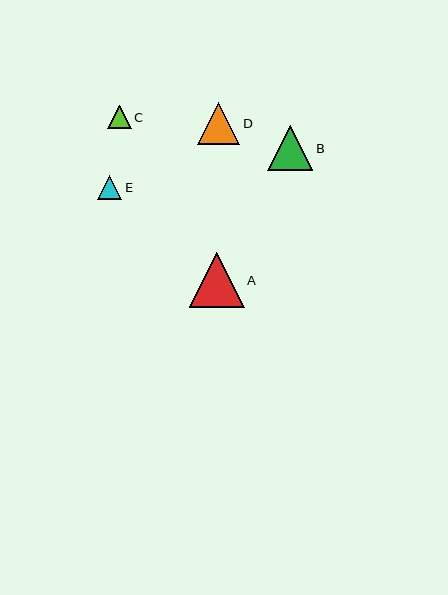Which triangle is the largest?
Triangle A is the largest with a size of approximately 55 pixels.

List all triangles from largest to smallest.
From largest to smallest: A, B, D, E, C.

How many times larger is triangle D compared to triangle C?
Triangle D is approximately 1.8 times the size of triangle C.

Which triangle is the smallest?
Triangle C is the smallest with a size of approximately 23 pixels.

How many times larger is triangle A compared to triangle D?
Triangle A is approximately 1.3 times the size of triangle D.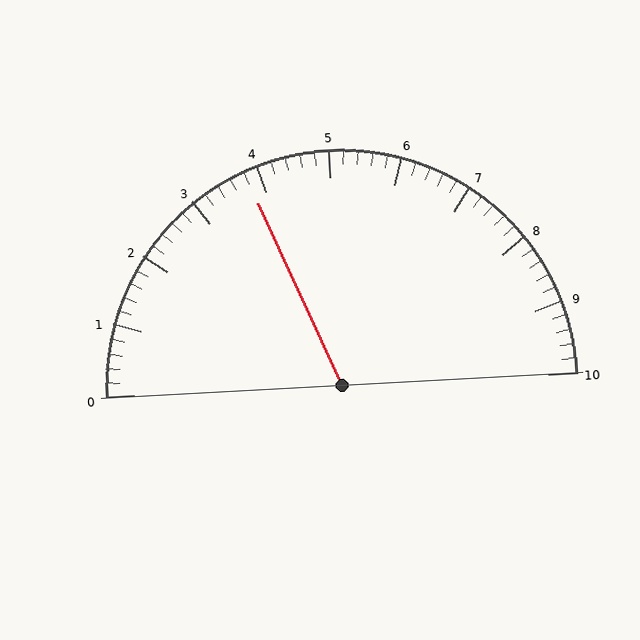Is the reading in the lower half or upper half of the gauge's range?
The reading is in the lower half of the range (0 to 10).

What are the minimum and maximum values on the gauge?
The gauge ranges from 0 to 10.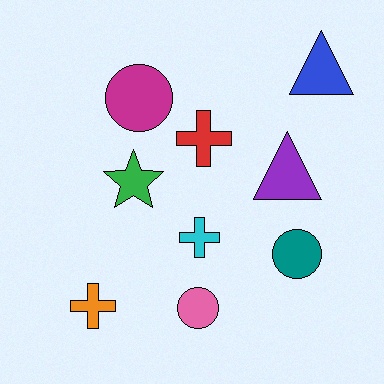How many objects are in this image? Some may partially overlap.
There are 9 objects.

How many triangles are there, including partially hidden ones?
There are 2 triangles.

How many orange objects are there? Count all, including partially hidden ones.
There is 1 orange object.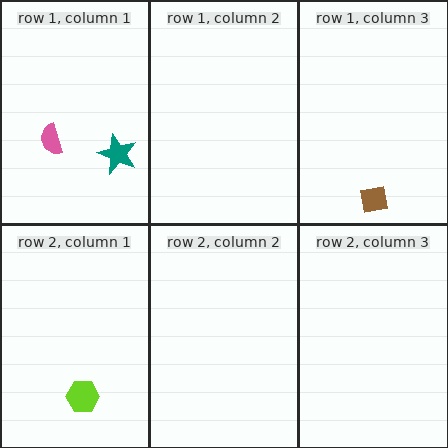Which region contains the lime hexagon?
The row 2, column 1 region.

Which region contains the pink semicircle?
The row 1, column 1 region.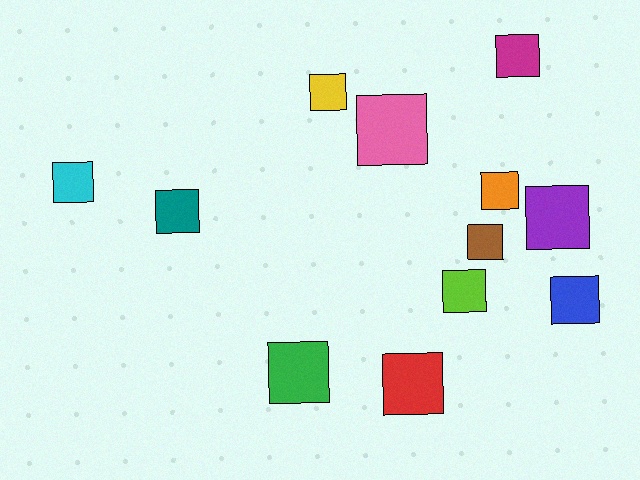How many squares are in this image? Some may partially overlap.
There are 12 squares.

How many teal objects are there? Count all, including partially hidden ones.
There is 1 teal object.